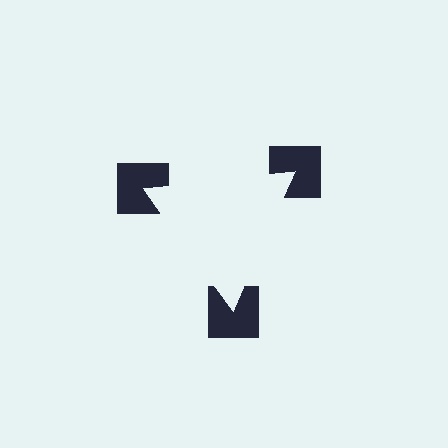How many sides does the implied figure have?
3 sides.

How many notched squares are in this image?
There are 3 — one at each vertex of the illusory triangle.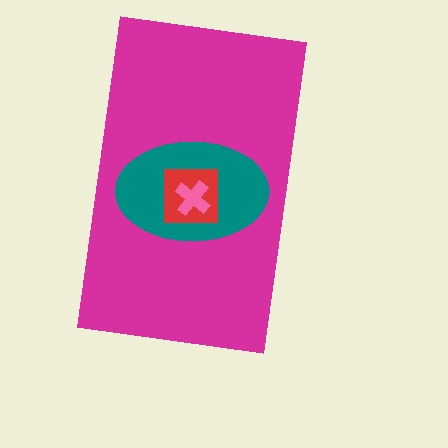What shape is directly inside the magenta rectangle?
The teal ellipse.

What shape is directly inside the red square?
The pink cross.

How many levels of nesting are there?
4.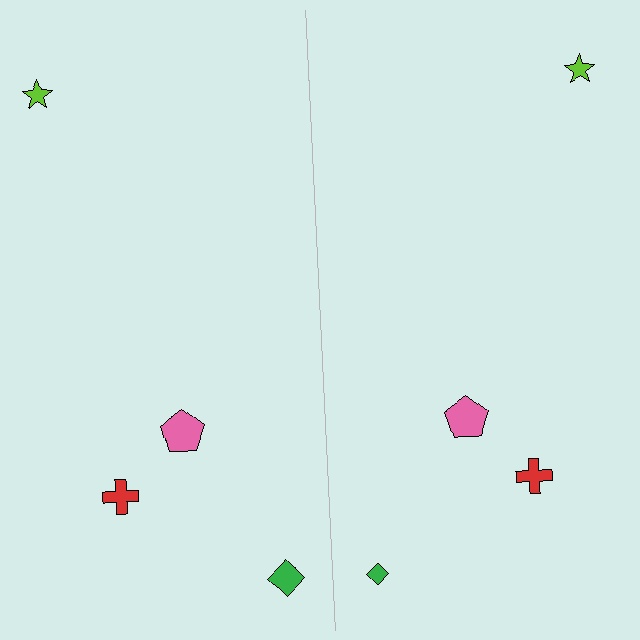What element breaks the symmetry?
The green diamond on the right side has a different size than its mirror counterpart.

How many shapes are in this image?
There are 8 shapes in this image.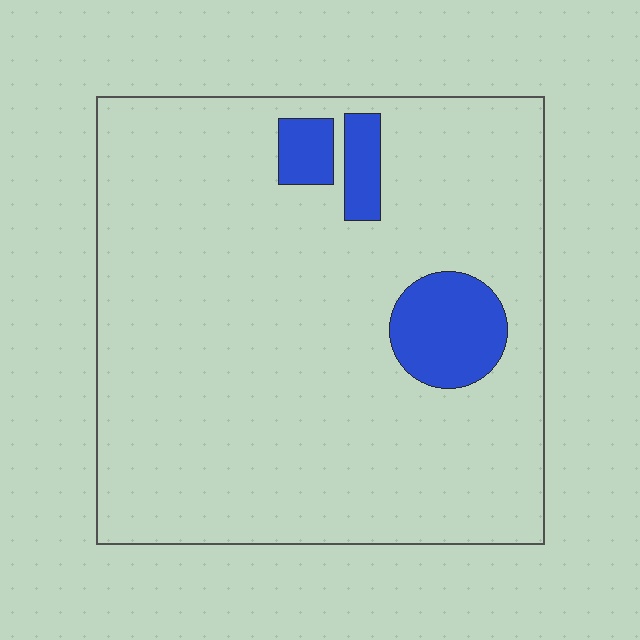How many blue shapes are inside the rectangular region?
3.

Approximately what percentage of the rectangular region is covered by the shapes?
Approximately 10%.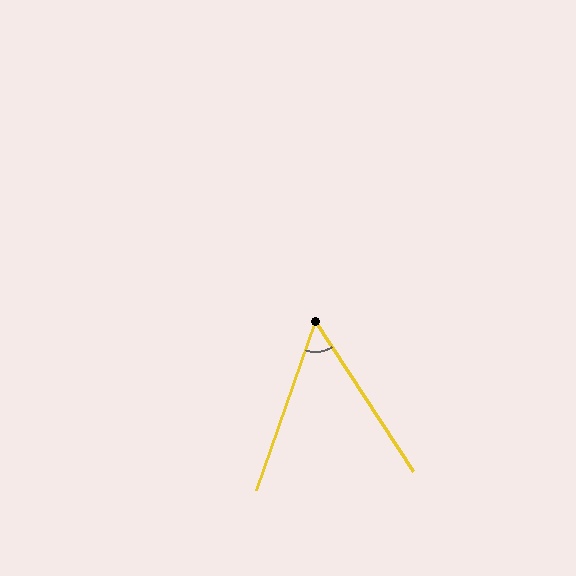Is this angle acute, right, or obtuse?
It is acute.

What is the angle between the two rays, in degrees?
Approximately 52 degrees.